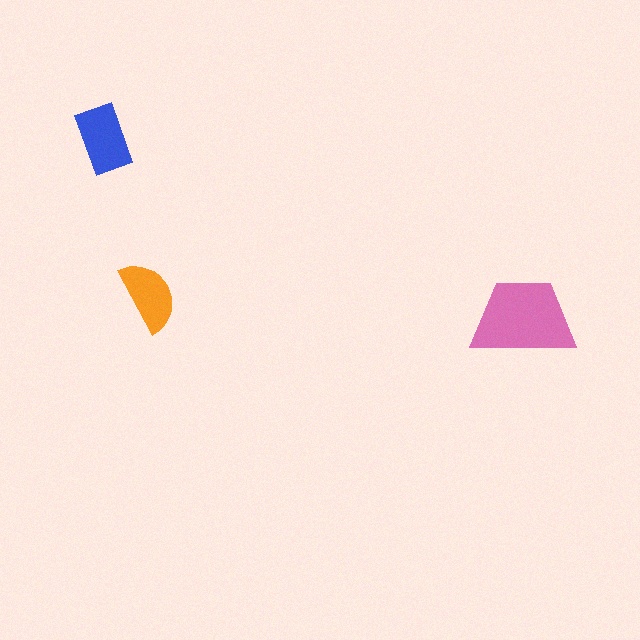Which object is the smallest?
The orange semicircle.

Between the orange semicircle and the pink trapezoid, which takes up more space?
The pink trapezoid.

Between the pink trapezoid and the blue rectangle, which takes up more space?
The pink trapezoid.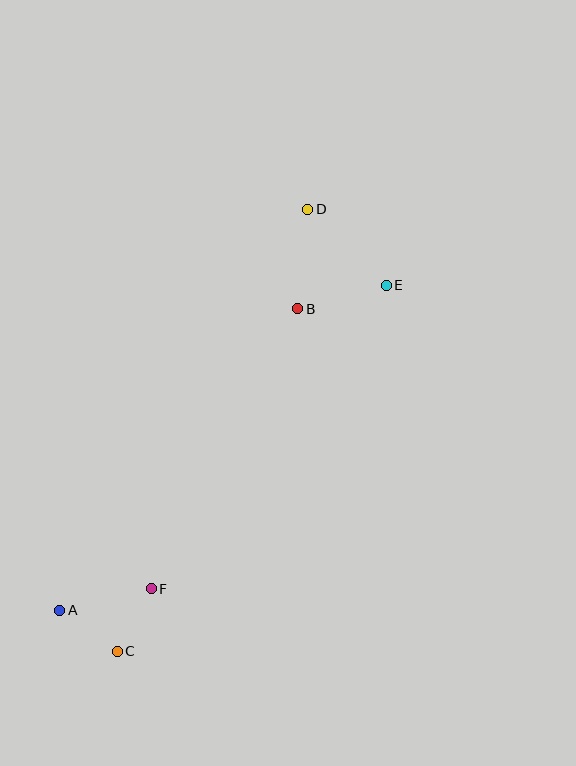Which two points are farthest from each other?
Points C and D are farthest from each other.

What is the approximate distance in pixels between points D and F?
The distance between D and F is approximately 410 pixels.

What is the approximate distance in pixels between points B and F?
The distance between B and F is approximately 316 pixels.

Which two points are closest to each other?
Points A and C are closest to each other.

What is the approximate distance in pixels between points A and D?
The distance between A and D is approximately 472 pixels.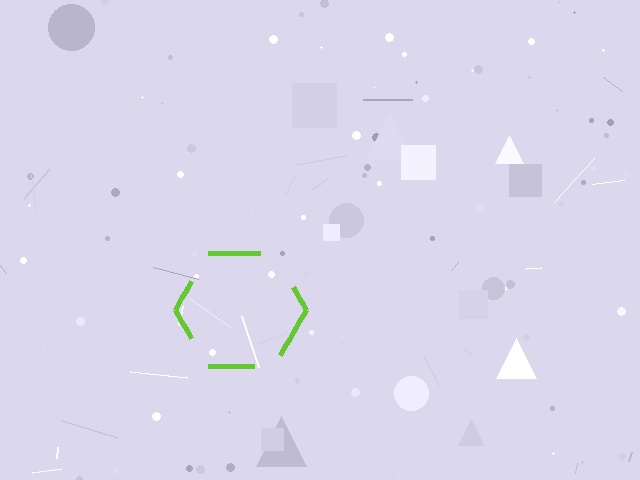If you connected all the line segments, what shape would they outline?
They would outline a hexagon.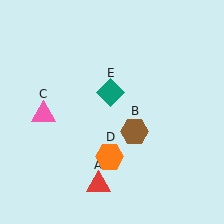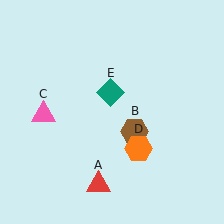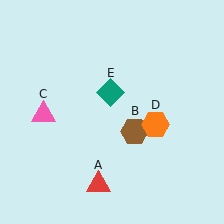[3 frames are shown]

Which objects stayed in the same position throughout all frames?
Red triangle (object A) and brown hexagon (object B) and pink triangle (object C) and teal diamond (object E) remained stationary.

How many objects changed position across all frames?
1 object changed position: orange hexagon (object D).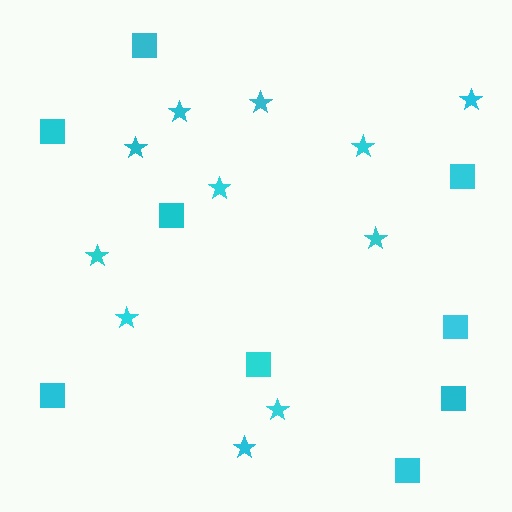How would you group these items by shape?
There are 2 groups: one group of stars (11) and one group of squares (9).